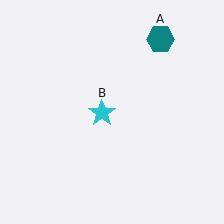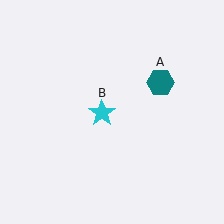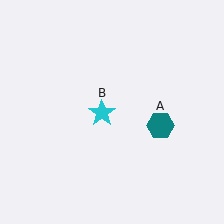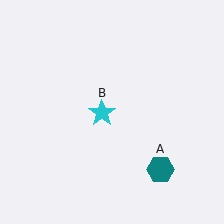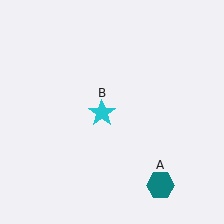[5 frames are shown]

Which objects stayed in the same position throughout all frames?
Cyan star (object B) remained stationary.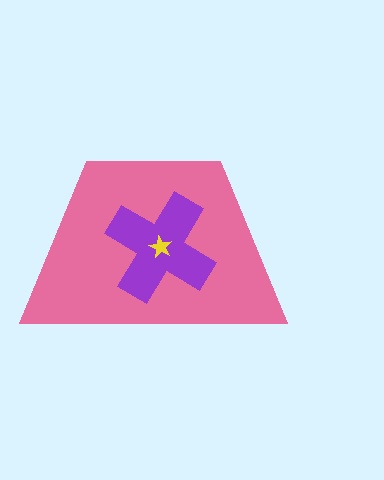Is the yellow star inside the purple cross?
Yes.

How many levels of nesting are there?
3.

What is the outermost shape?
The pink trapezoid.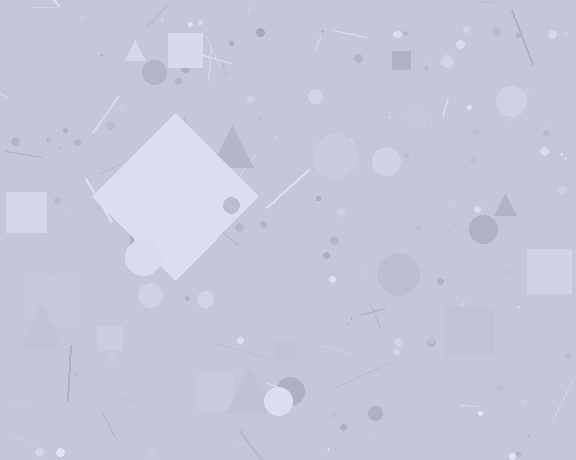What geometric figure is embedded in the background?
A diamond is embedded in the background.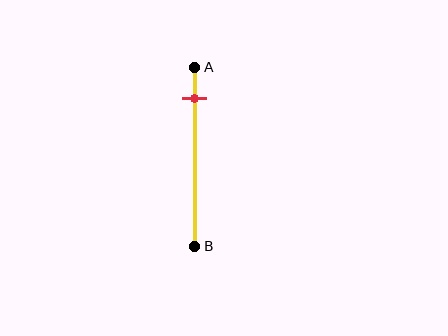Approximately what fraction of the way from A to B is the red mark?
The red mark is approximately 15% of the way from A to B.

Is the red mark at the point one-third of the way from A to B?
No, the mark is at about 15% from A, not at the 33% one-third point.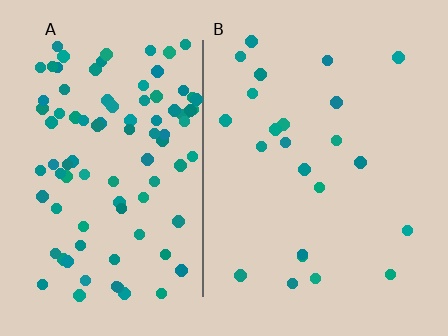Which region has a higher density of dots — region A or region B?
A (the left).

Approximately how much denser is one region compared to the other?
Approximately 4.1× — region A over region B.